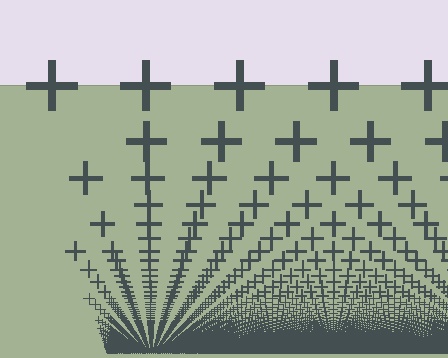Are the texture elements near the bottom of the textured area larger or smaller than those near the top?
Smaller. The gradient is inverted — elements near the bottom are smaller and denser.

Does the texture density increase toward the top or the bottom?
Density increases toward the bottom.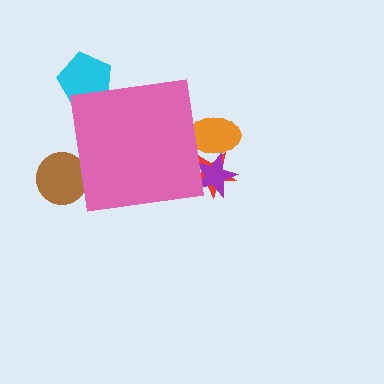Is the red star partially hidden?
Yes, the red star is partially hidden behind the pink square.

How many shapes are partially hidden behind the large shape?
5 shapes are partially hidden.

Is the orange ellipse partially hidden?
Yes, the orange ellipse is partially hidden behind the pink square.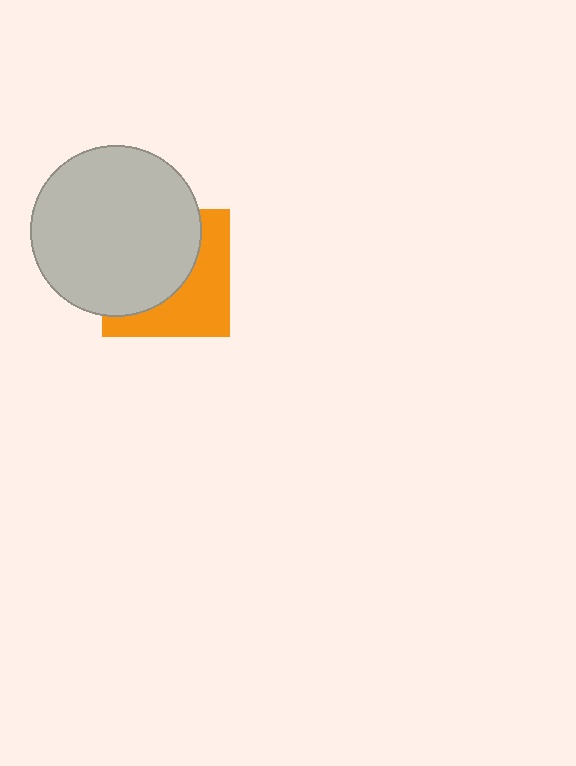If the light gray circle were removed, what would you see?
You would see the complete orange square.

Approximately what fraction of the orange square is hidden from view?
Roughly 56% of the orange square is hidden behind the light gray circle.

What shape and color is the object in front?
The object in front is a light gray circle.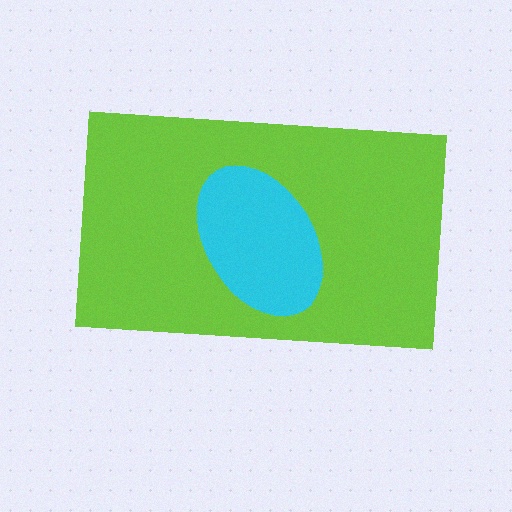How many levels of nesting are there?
2.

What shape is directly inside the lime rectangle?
The cyan ellipse.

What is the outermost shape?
The lime rectangle.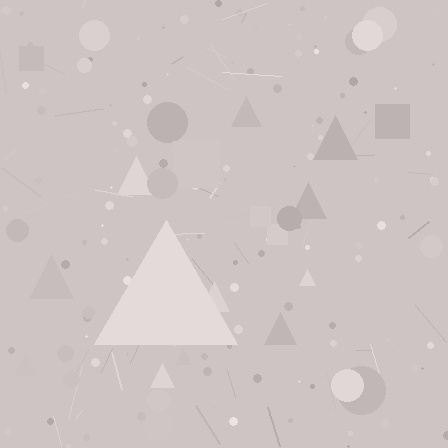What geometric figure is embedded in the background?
A triangle is embedded in the background.